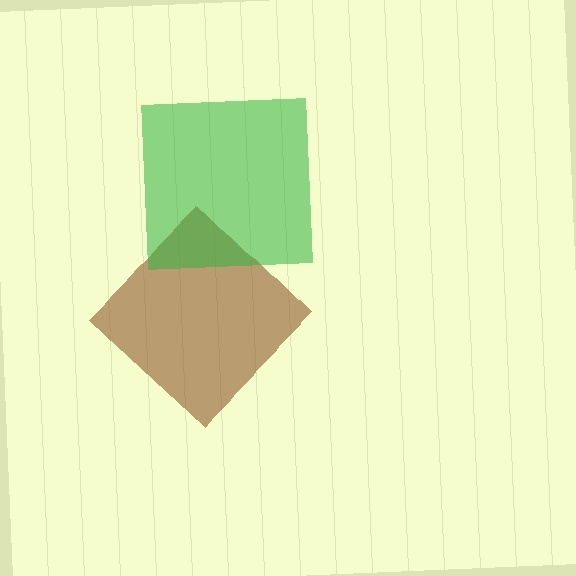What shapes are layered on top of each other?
The layered shapes are: a brown diamond, a green square.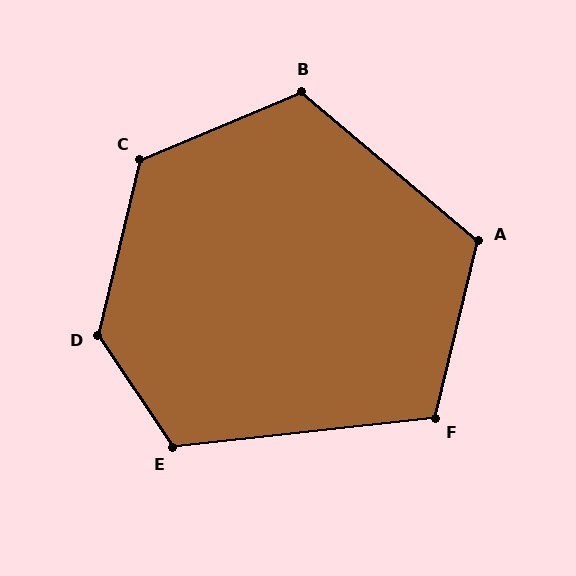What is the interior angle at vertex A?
Approximately 116 degrees (obtuse).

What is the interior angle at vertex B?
Approximately 117 degrees (obtuse).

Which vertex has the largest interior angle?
D, at approximately 132 degrees.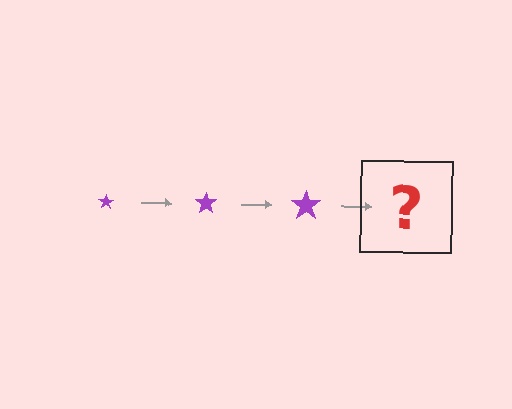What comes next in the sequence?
The next element should be a purple star, larger than the previous one.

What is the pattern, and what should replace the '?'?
The pattern is that the star gets progressively larger each step. The '?' should be a purple star, larger than the previous one.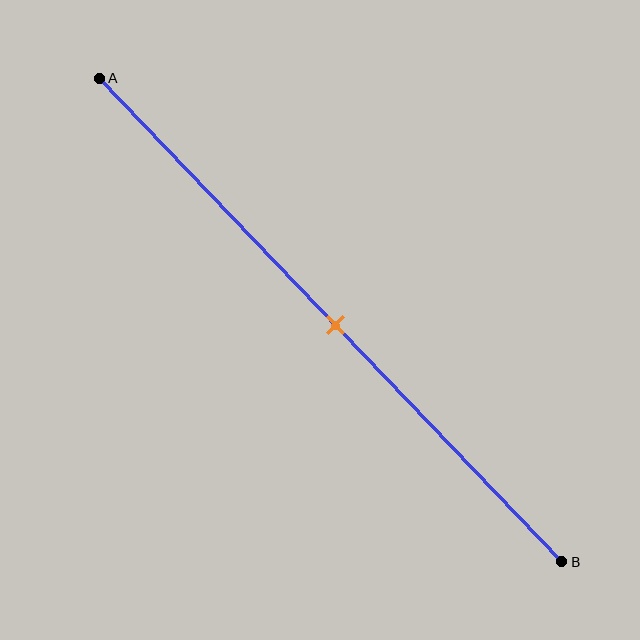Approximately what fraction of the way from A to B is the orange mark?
The orange mark is approximately 50% of the way from A to B.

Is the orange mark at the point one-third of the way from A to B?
No, the mark is at about 50% from A, not at the 33% one-third point.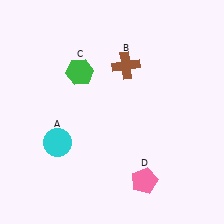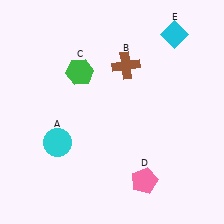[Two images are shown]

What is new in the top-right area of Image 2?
A cyan diamond (E) was added in the top-right area of Image 2.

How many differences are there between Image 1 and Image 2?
There is 1 difference between the two images.